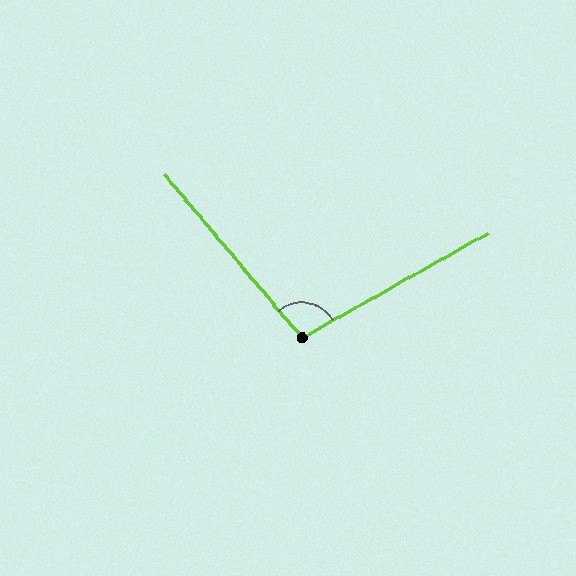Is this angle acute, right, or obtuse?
It is obtuse.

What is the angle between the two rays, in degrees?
Approximately 101 degrees.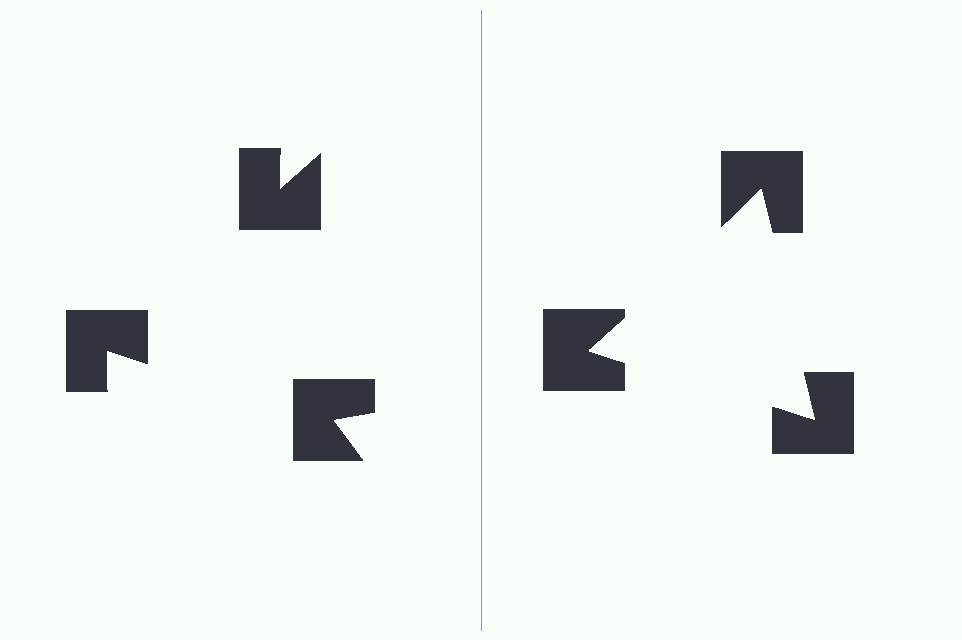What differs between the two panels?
The notched squares are positioned identically on both sides; only the wedge orientations differ. On the right they align to a triangle; on the left they are misaligned.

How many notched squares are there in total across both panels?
6 — 3 on each side.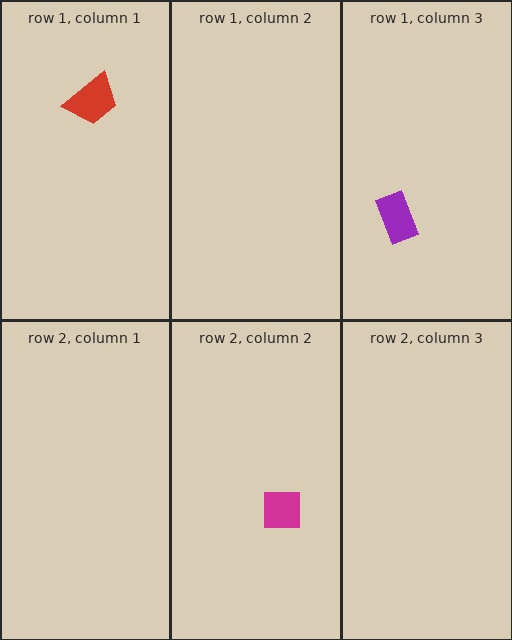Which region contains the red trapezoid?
The row 1, column 1 region.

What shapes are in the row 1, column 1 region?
The red trapezoid.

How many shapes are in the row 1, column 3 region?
1.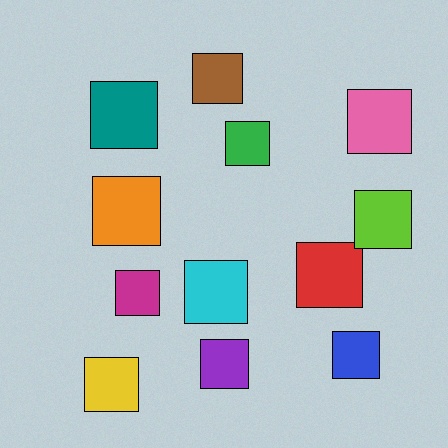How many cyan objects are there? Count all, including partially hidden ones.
There is 1 cyan object.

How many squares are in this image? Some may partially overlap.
There are 12 squares.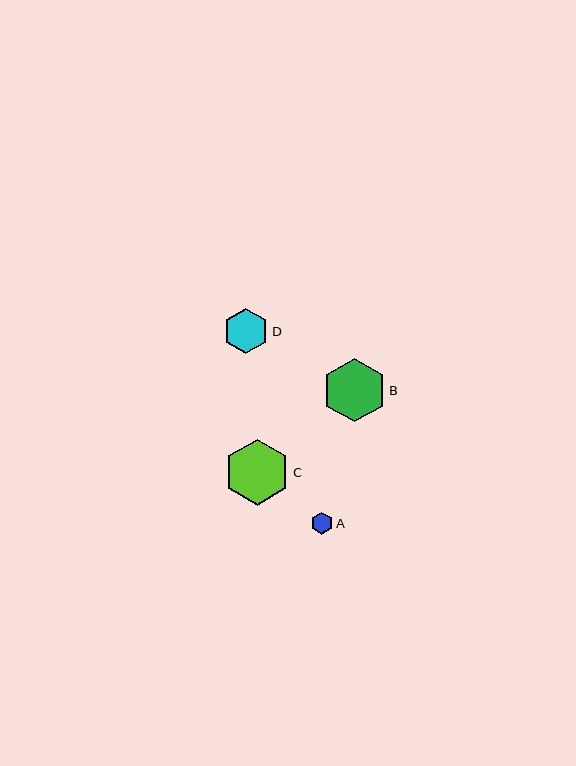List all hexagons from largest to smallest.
From largest to smallest: C, B, D, A.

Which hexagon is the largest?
Hexagon C is the largest with a size of approximately 66 pixels.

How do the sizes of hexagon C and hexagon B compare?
Hexagon C and hexagon B are approximately the same size.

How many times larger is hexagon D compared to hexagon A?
Hexagon D is approximately 2.1 times the size of hexagon A.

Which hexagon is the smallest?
Hexagon A is the smallest with a size of approximately 22 pixels.